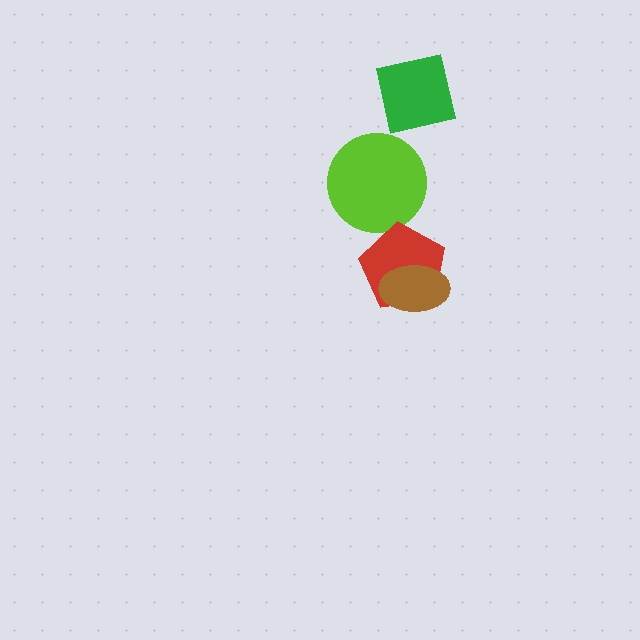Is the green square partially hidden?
No, no other shape covers it.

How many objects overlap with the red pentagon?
1 object overlaps with the red pentagon.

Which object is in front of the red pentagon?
The brown ellipse is in front of the red pentagon.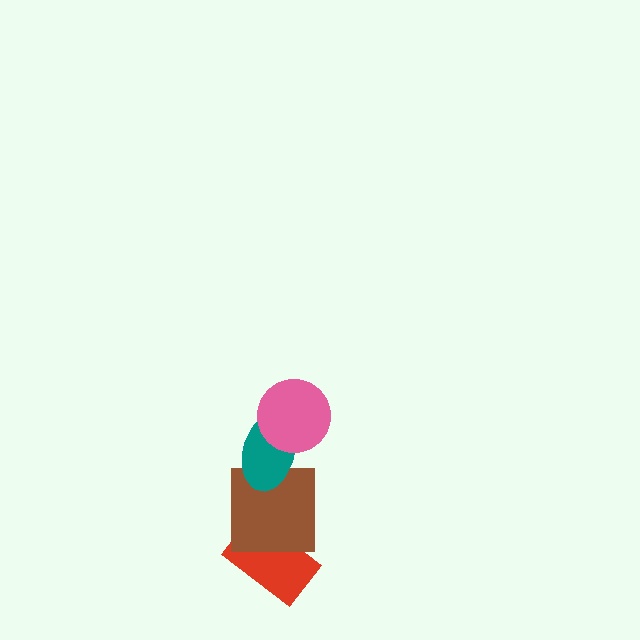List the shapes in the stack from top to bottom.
From top to bottom: the pink circle, the teal ellipse, the brown square, the red rectangle.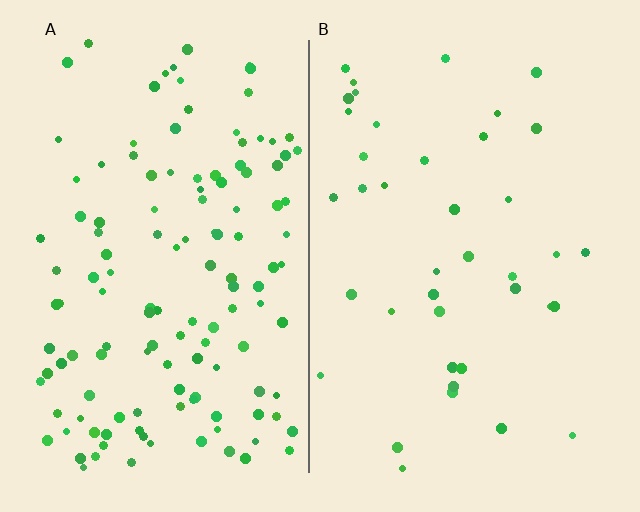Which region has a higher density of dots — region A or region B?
A (the left).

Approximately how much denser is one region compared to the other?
Approximately 3.3× — region A over region B.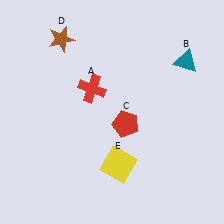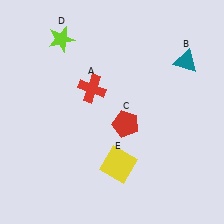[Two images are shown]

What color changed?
The star (D) changed from brown in Image 1 to lime in Image 2.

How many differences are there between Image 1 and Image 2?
There is 1 difference between the two images.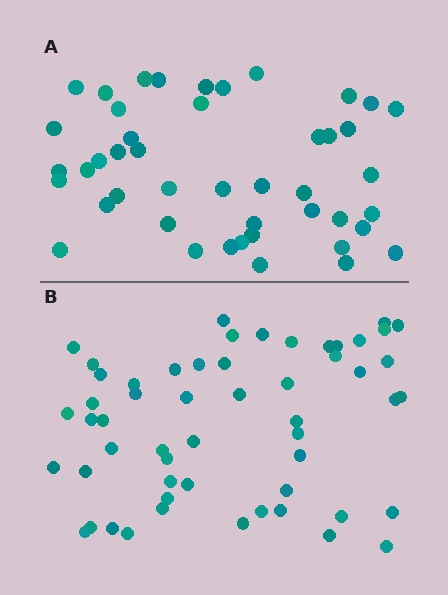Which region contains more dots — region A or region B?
Region B (the bottom region) has more dots.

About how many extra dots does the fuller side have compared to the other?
Region B has roughly 10 or so more dots than region A.